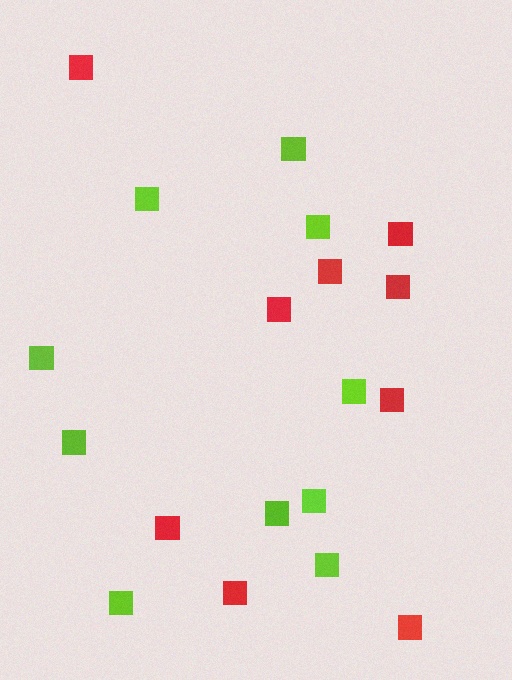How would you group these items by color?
There are 2 groups: one group of lime squares (10) and one group of red squares (9).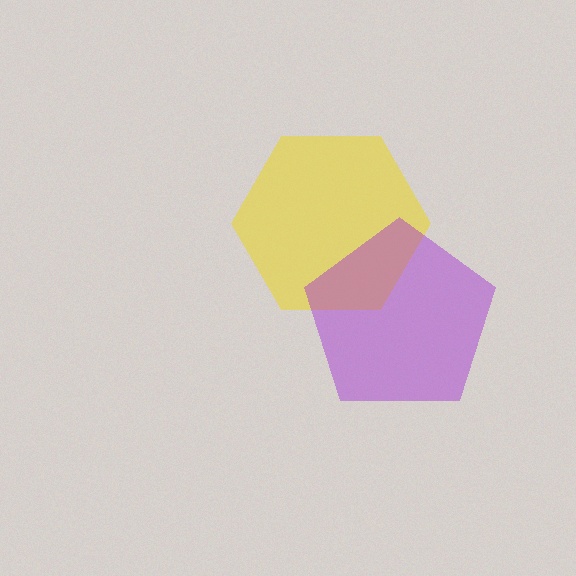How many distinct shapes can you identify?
There are 2 distinct shapes: a yellow hexagon, a purple pentagon.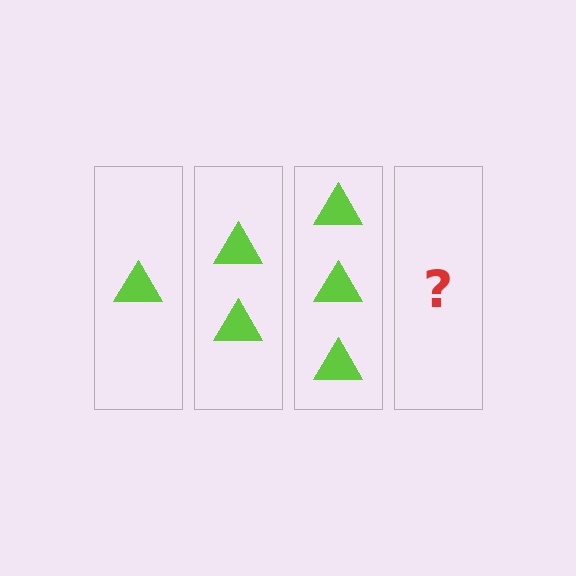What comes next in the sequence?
The next element should be 4 triangles.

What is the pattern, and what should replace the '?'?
The pattern is that each step adds one more triangle. The '?' should be 4 triangles.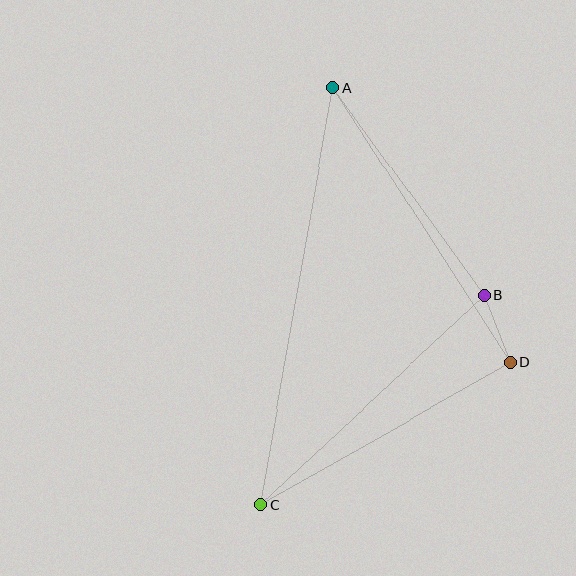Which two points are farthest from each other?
Points A and C are farthest from each other.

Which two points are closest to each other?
Points B and D are closest to each other.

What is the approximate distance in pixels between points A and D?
The distance between A and D is approximately 327 pixels.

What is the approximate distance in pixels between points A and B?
The distance between A and B is approximately 257 pixels.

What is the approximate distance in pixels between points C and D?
The distance between C and D is approximately 287 pixels.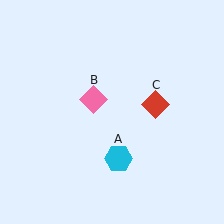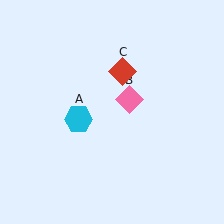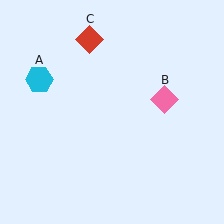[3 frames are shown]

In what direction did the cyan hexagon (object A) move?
The cyan hexagon (object A) moved up and to the left.